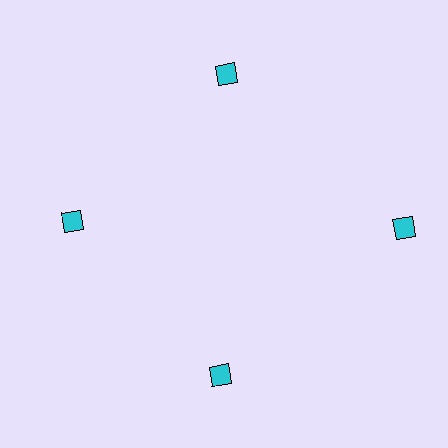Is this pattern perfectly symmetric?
No. The 4 cyan diamonds are arranged in a ring, but one element near the 3 o'clock position is pushed outward from the center, breaking the 4-fold rotational symmetry.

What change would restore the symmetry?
The symmetry would be restored by moving it inward, back onto the ring so that all 4 diamonds sit at equal angles and equal distance from the center.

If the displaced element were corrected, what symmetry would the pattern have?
It would have 4-fold rotational symmetry — the pattern would map onto itself every 90 degrees.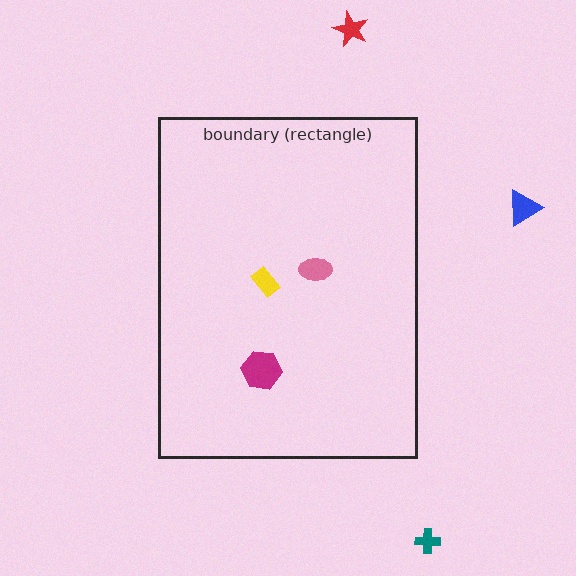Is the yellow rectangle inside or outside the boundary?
Inside.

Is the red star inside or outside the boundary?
Outside.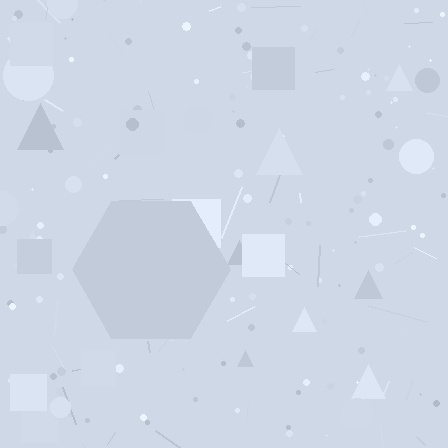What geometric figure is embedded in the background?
A hexagon is embedded in the background.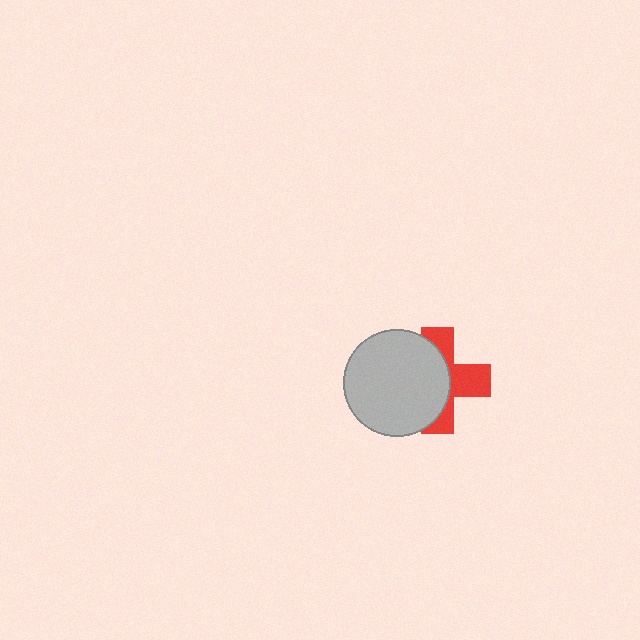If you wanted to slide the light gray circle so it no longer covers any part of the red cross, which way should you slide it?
Slide it left — that is the most direct way to separate the two shapes.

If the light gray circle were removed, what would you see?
You would see the complete red cross.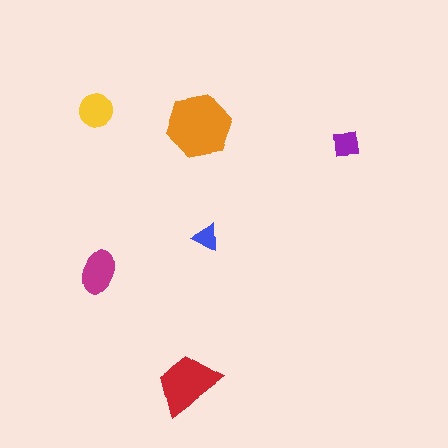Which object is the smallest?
The blue triangle.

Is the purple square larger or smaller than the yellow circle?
Smaller.